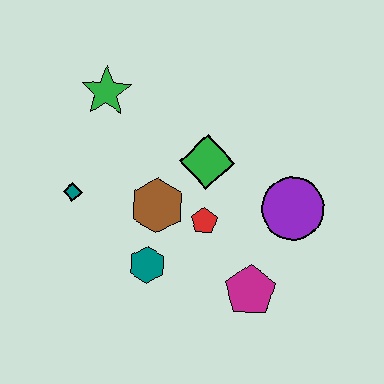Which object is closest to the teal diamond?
The brown hexagon is closest to the teal diamond.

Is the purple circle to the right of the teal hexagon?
Yes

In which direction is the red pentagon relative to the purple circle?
The red pentagon is to the left of the purple circle.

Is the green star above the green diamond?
Yes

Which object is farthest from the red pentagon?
The green star is farthest from the red pentagon.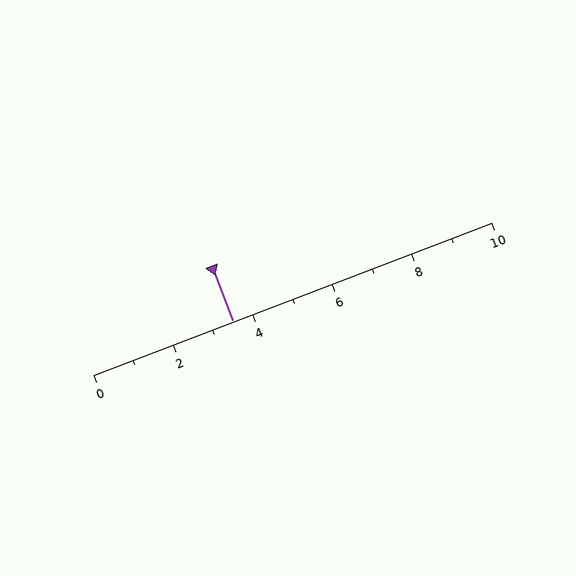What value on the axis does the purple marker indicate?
The marker indicates approximately 3.5.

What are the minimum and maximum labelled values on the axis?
The axis runs from 0 to 10.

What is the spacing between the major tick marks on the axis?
The major ticks are spaced 2 apart.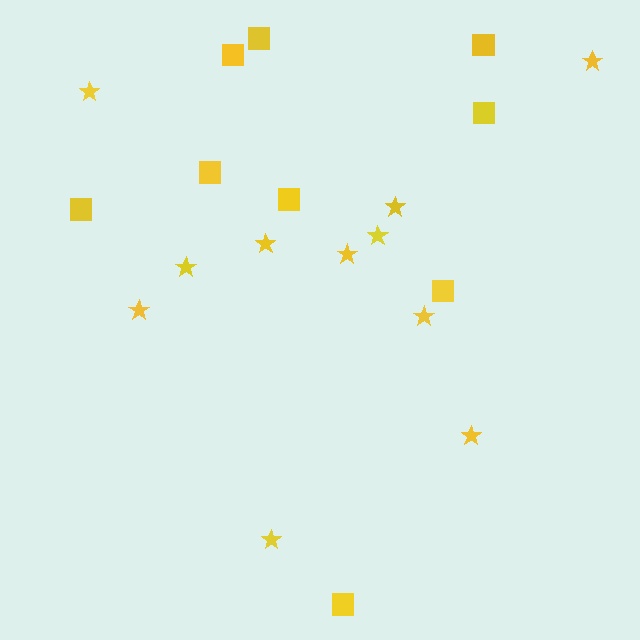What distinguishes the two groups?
There are 2 groups: one group of stars (11) and one group of squares (9).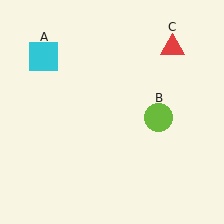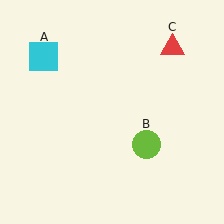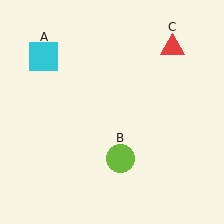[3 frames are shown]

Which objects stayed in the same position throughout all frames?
Cyan square (object A) and red triangle (object C) remained stationary.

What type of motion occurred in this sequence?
The lime circle (object B) rotated clockwise around the center of the scene.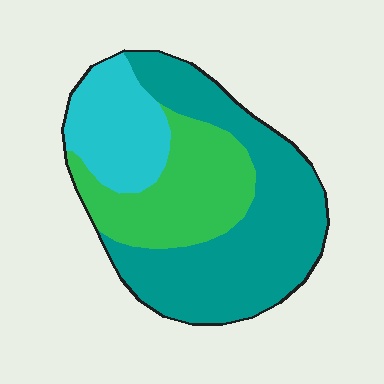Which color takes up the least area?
Cyan, at roughly 20%.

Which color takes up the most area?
Teal, at roughly 50%.